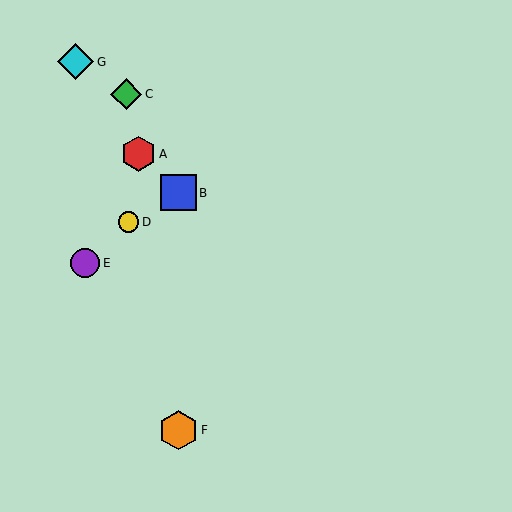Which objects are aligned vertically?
Objects B, F are aligned vertically.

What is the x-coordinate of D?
Object D is at x≈128.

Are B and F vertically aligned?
Yes, both are at x≈178.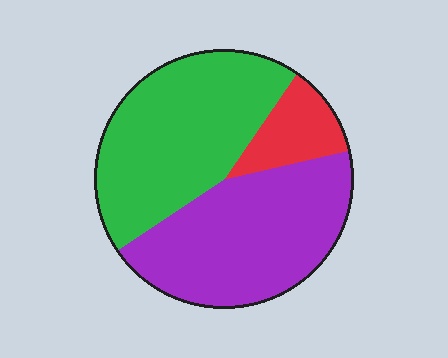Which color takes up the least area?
Red, at roughly 10%.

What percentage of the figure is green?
Green covers 44% of the figure.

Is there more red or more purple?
Purple.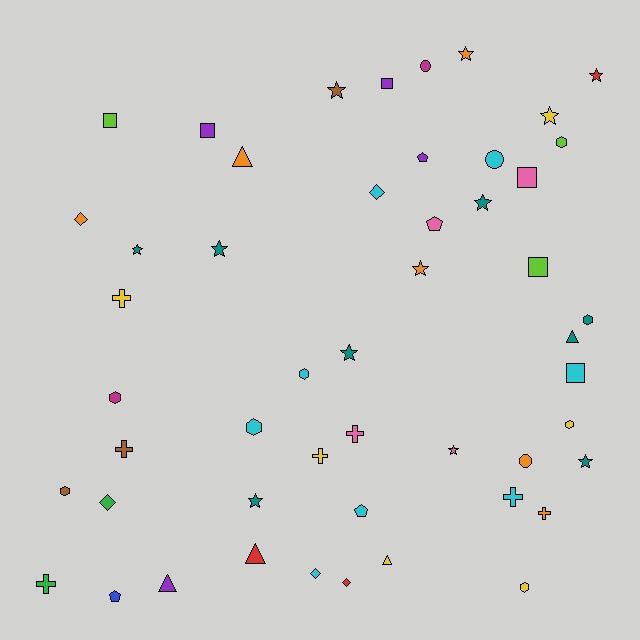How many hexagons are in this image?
There are 8 hexagons.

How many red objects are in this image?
There are 3 red objects.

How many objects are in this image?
There are 50 objects.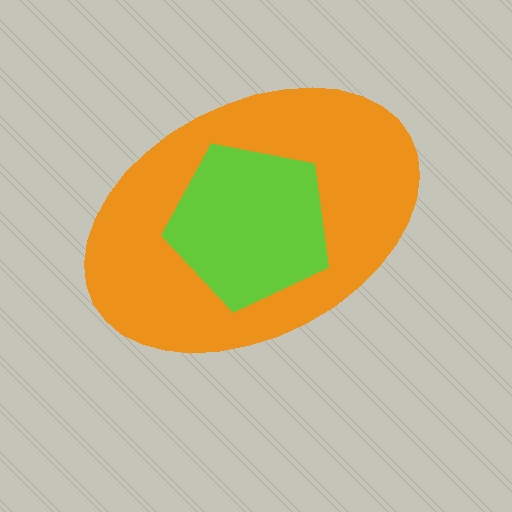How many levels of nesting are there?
2.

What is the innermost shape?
The lime pentagon.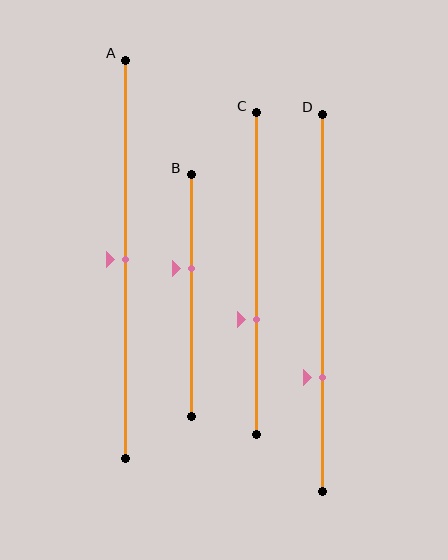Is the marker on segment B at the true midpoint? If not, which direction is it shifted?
No, the marker on segment B is shifted upward by about 11% of the segment length.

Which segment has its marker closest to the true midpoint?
Segment A has its marker closest to the true midpoint.